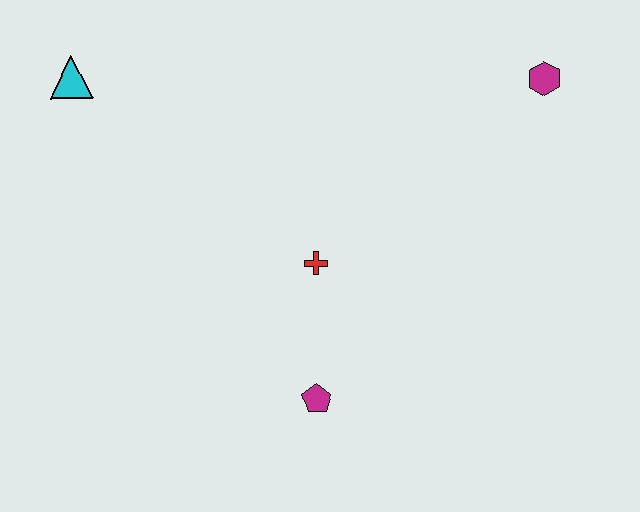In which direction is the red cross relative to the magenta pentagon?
The red cross is above the magenta pentagon.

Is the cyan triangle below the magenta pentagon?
No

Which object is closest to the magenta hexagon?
The red cross is closest to the magenta hexagon.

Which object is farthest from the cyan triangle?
The magenta hexagon is farthest from the cyan triangle.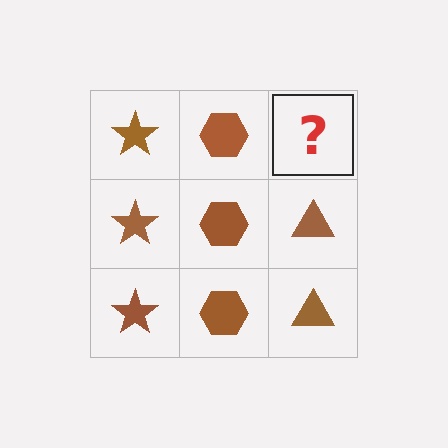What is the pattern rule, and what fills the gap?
The rule is that each column has a consistent shape. The gap should be filled with a brown triangle.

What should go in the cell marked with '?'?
The missing cell should contain a brown triangle.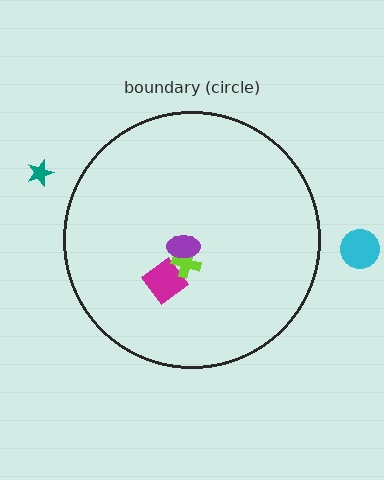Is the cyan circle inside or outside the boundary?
Outside.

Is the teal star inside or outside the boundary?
Outside.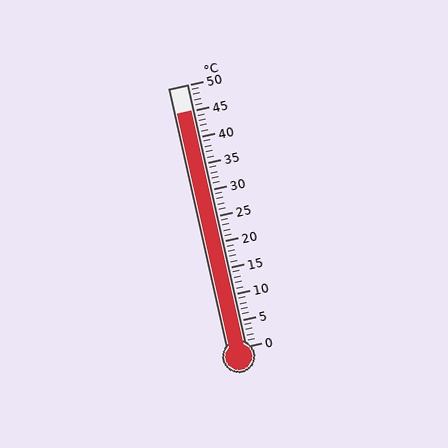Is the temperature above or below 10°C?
The temperature is above 10°C.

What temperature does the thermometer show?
The thermometer shows approximately 45°C.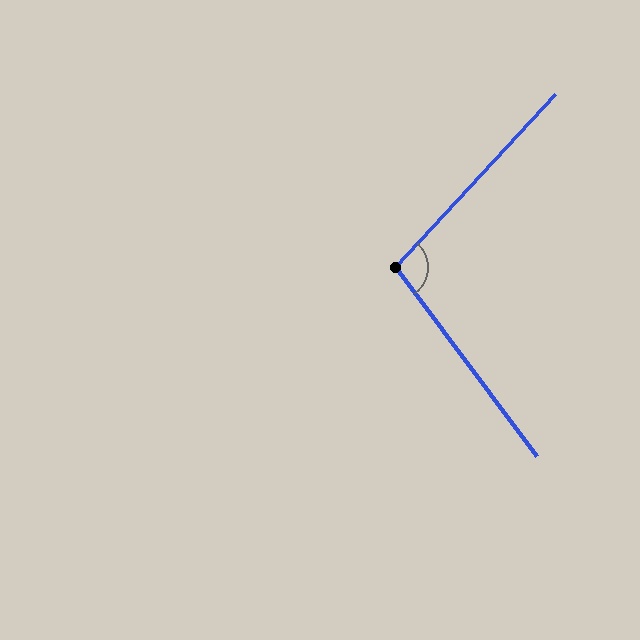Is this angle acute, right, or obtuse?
It is obtuse.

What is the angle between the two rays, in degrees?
Approximately 100 degrees.